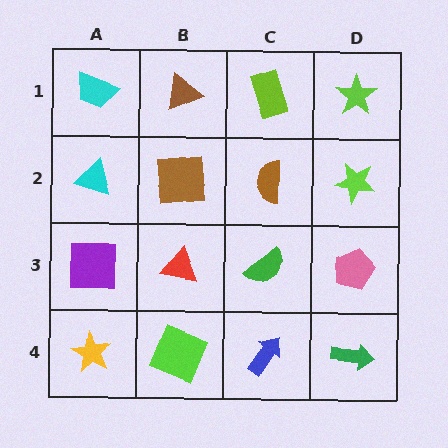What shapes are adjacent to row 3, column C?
A brown semicircle (row 2, column C), a blue arrow (row 4, column C), a red triangle (row 3, column B), a pink pentagon (row 3, column D).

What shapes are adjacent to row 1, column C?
A brown semicircle (row 2, column C), a brown triangle (row 1, column B), a lime star (row 1, column D).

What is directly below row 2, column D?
A pink pentagon.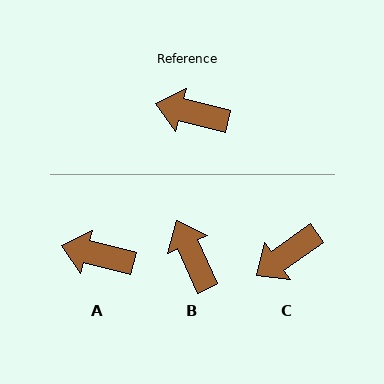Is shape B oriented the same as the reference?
No, it is off by about 51 degrees.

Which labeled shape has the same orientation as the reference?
A.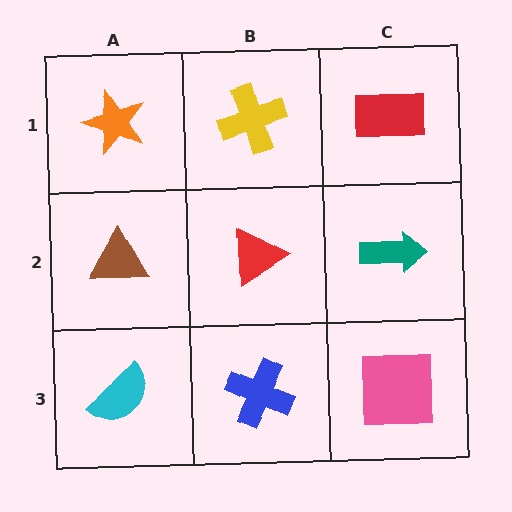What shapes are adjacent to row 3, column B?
A red triangle (row 2, column B), a cyan semicircle (row 3, column A), a pink square (row 3, column C).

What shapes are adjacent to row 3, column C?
A teal arrow (row 2, column C), a blue cross (row 3, column B).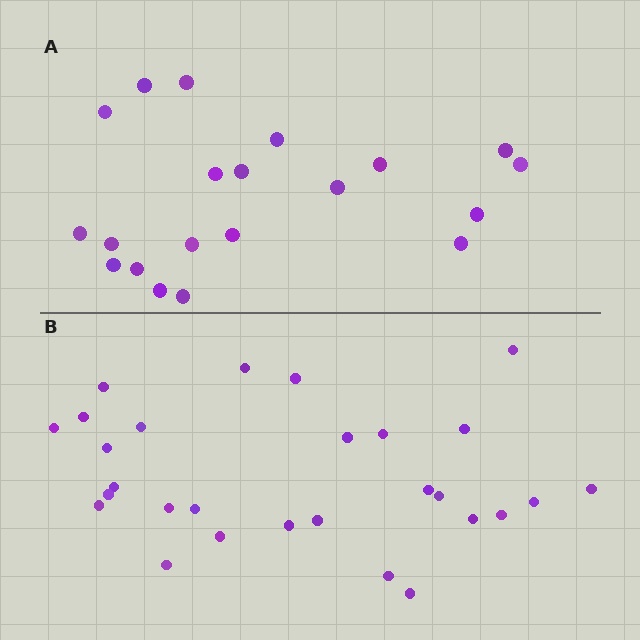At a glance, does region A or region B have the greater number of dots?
Region B (the bottom region) has more dots.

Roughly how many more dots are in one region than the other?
Region B has roughly 8 or so more dots than region A.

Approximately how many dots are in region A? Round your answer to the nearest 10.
About 20 dots.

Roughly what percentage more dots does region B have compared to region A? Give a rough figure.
About 40% more.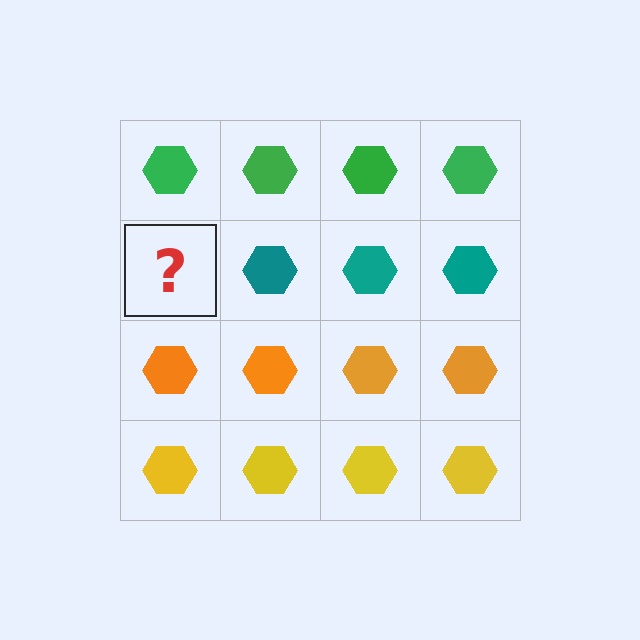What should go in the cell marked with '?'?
The missing cell should contain a teal hexagon.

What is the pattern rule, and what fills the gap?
The rule is that each row has a consistent color. The gap should be filled with a teal hexagon.